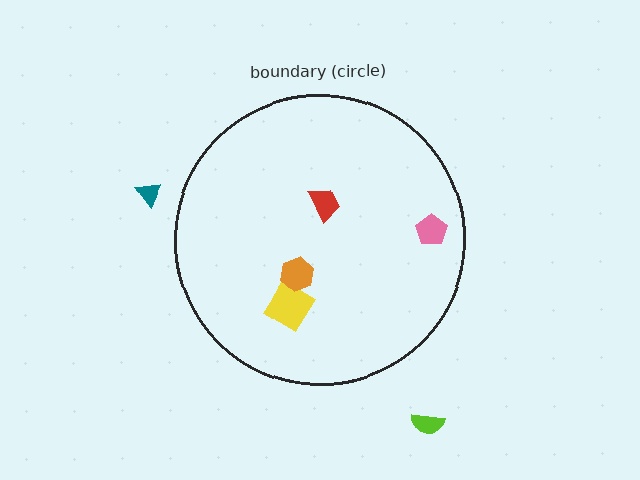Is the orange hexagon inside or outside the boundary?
Inside.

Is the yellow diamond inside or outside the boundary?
Inside.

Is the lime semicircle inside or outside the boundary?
Outside.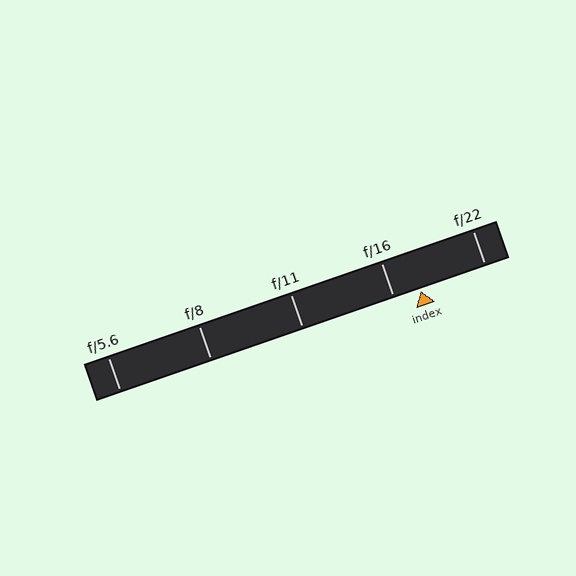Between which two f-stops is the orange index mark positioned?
The index mark is between f/16 and f/22.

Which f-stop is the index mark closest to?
The index mark is closest to f/16.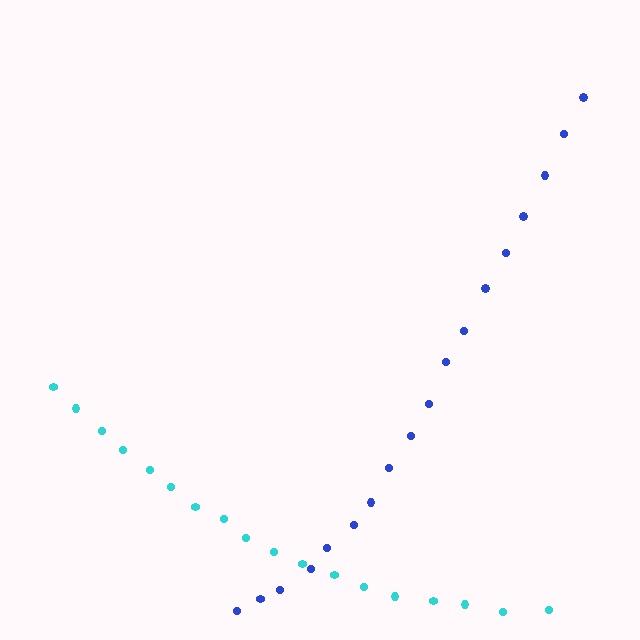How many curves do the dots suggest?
There are 2 distinct paths.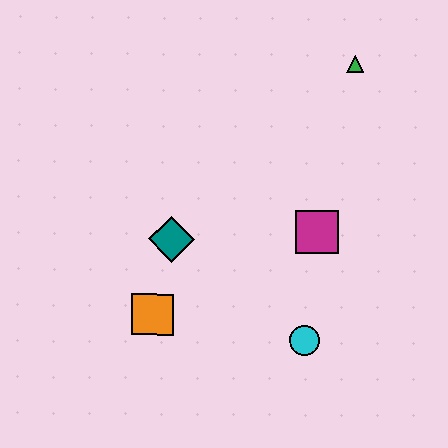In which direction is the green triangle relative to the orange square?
The green triangle is above the orange square.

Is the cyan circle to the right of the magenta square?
No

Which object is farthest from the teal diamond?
The green triangle is farthest from the teal diamond.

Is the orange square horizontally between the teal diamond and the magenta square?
No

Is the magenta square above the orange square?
Yes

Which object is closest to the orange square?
The teal diamond is closest to the orange square.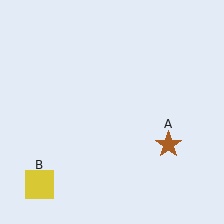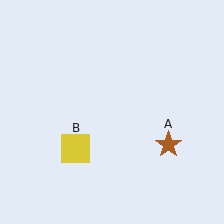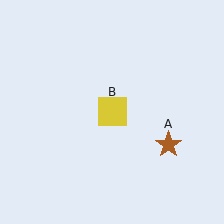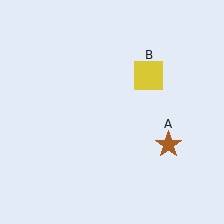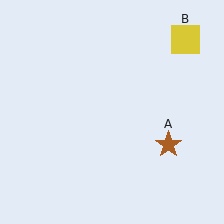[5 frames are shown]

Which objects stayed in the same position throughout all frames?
Brown star (object A) remained stationary.